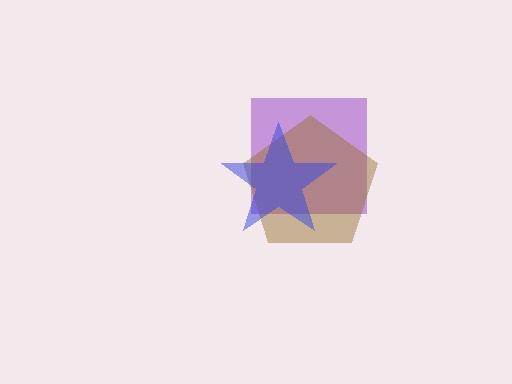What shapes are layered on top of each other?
The layered shapes are: a purple square, a brown pentagon, a blue star.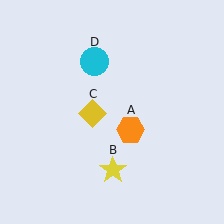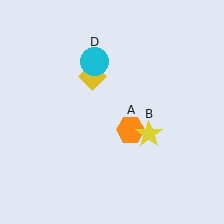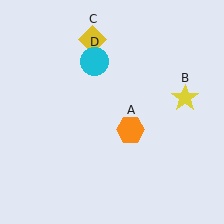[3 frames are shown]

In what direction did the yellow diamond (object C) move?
The yellow diamond (object C) moved up.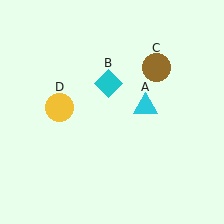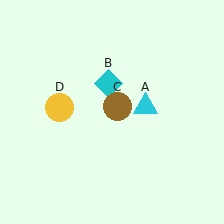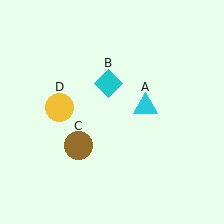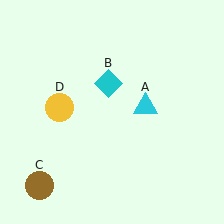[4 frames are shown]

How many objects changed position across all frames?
1 object changed position: brown circle (object C).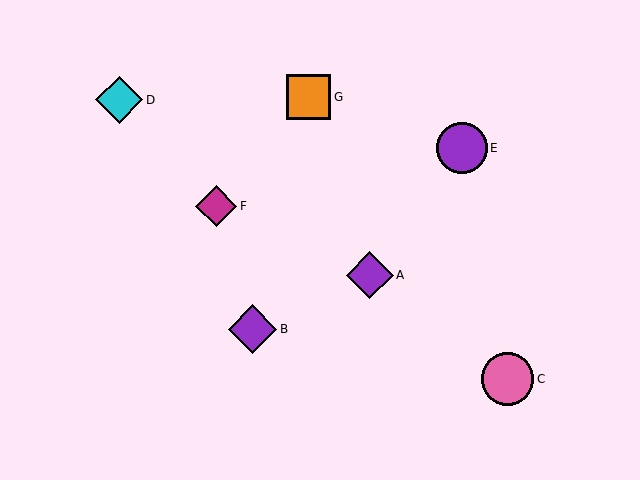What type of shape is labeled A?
Shape A is a purple diamond.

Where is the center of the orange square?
The center of the orange square is at (308, 97).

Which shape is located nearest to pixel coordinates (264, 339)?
The purple diamond (labeled B) at (252, 329) is nearest to that location.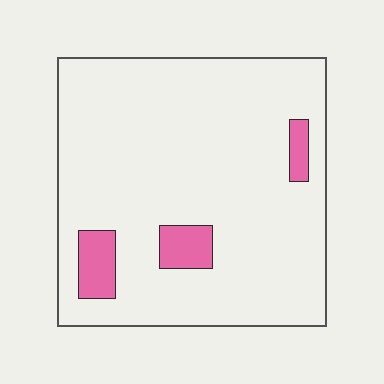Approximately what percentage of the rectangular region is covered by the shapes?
Approximately 10%.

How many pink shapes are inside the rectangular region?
3.